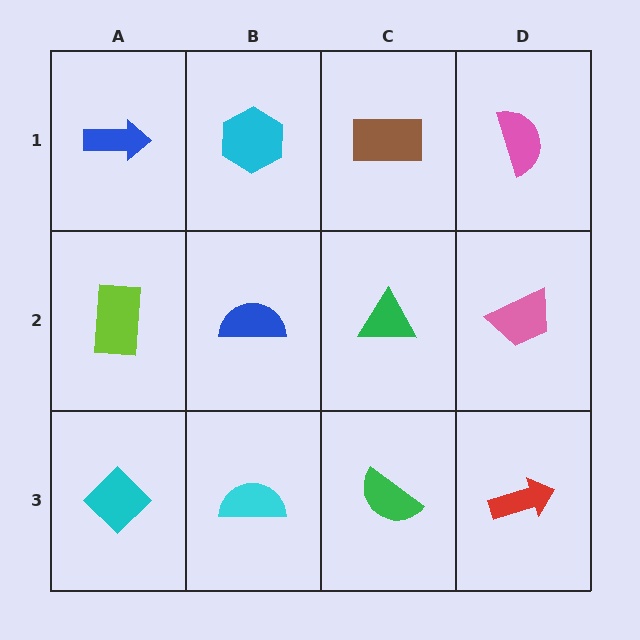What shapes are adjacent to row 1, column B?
A blue semicircle (row 2, column B), a blue arrow (row 1, column A), a brown rectangle (row 1, column C).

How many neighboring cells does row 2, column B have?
4.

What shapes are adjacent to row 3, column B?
A blue semicircle (row 2, column B), a cyan diamond (row 3, column A), a green semicircle (row 3, column C).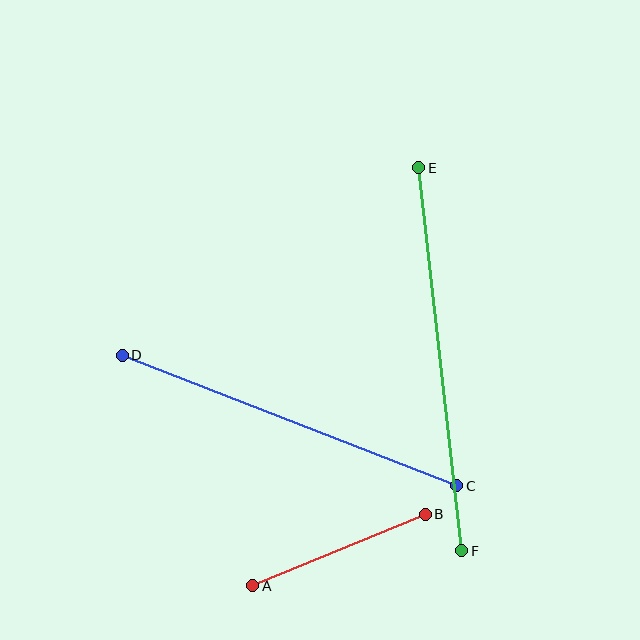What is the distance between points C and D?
The distance is approximately 359 pixels.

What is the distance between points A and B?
The distance is approximately 186 pixels.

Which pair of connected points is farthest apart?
Points E and F are farthest apart.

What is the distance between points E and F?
The distance is approximately 385 pixels.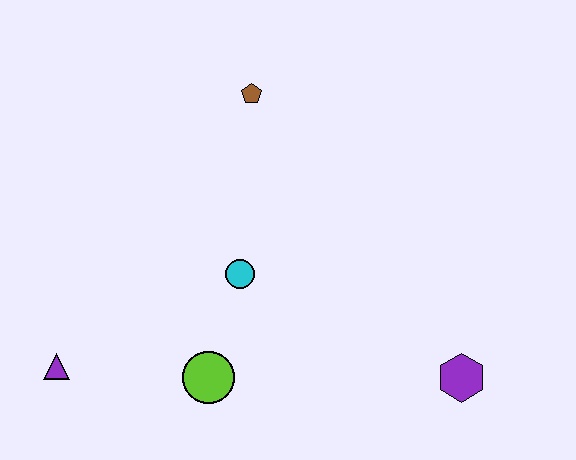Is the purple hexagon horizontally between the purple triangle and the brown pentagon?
No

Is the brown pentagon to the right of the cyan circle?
Yes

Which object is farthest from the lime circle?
The brown pentagon is farthest from the lime circle.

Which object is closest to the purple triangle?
The lime circle is closest to the purple triangle.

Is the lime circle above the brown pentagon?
No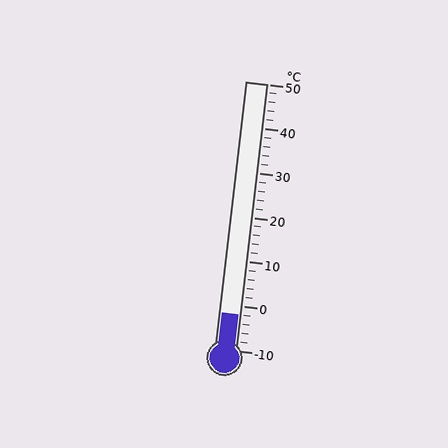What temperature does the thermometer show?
The thermometer shows approximately -2°C.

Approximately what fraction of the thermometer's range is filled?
The thermometer is filled to approximately 15% of its range.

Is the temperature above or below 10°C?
The temperature is below 10°C.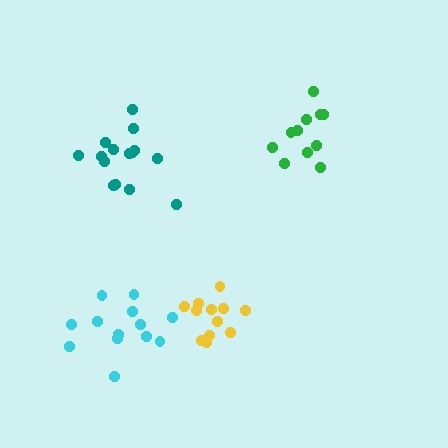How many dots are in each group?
Group 1: 13 dots, Group 2: 15 dots, Group 3: 13 dots, Group 4: 11 dots (52 total).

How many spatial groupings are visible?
There are 4 spatial groupings.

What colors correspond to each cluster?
The clusters are colored: yellow, teal, cyan, green.